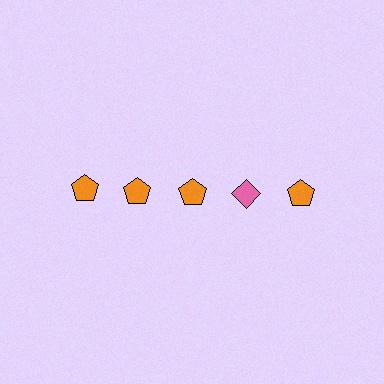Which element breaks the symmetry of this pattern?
The pink diamond in the top row, second from right column breaks the symmetry. All other shapes are orange pentagons.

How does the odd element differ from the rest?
It differs in both color (pink instead of orange) and shape (diamond instead of pentagon).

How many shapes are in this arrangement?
There are 5 shapes arranged in a grid pattern.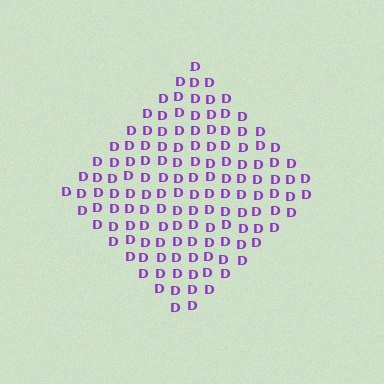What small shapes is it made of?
It is made of small letter D's.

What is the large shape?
The large shape is a diamond.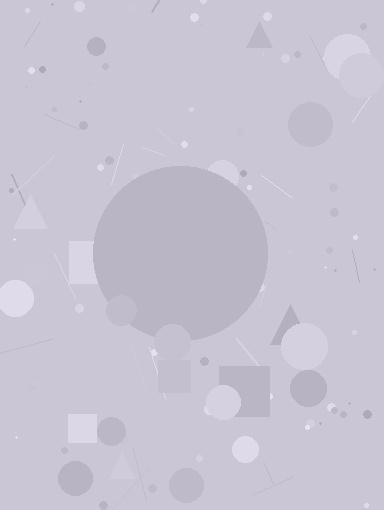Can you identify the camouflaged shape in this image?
The camouflaged shape is a circle.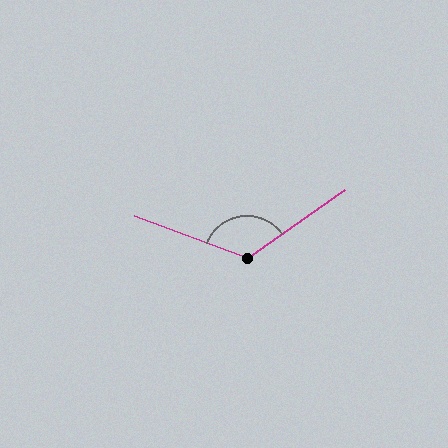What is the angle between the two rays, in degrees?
Approximately 125 degrees.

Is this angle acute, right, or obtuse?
It is obtuse.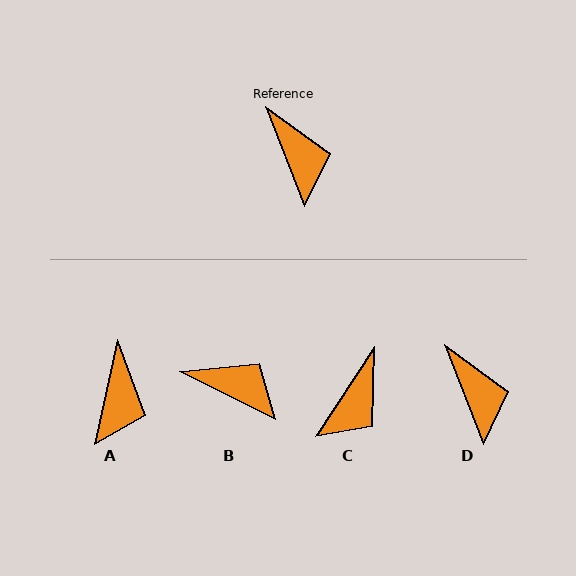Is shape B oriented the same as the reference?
No, it is off by about 42 degrees.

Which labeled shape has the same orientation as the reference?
D.